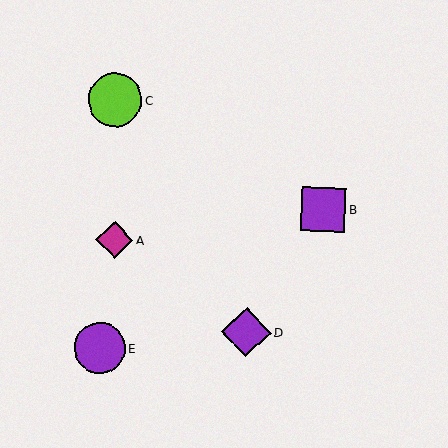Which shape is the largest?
The lime circle (labeled C) is the largest.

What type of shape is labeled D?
Shape D is a purple diamond.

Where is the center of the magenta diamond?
The center of the magenta diamond is at (114, 240).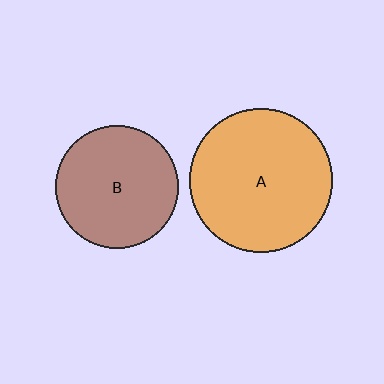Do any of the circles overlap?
No, none of the circles overlap.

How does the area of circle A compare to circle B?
Approximately 1.4 times.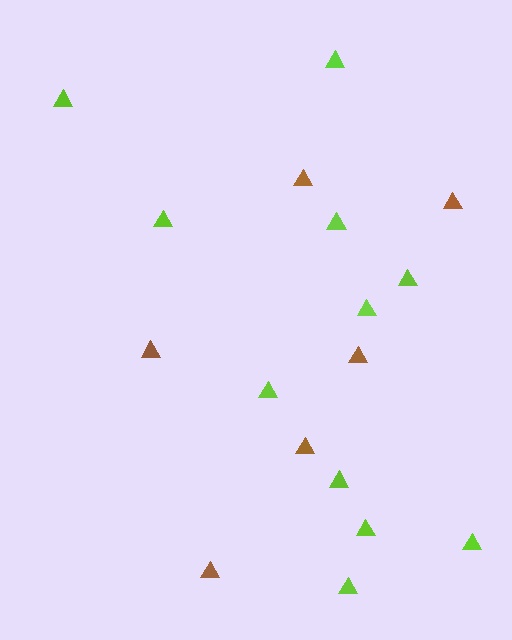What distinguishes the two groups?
There are 2 groups: one group of lime triangles (11) and one group of brown triangles (6).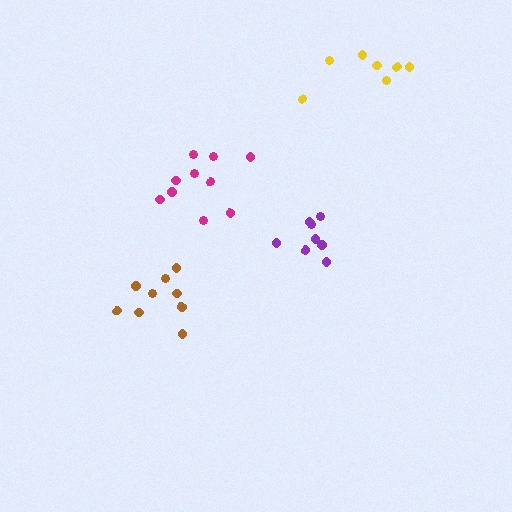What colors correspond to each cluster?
The clusters are colored: purple, brown, yellow, magenta.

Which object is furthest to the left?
The brown cluster is leftmost.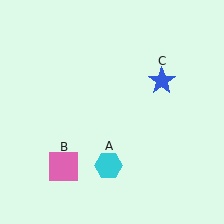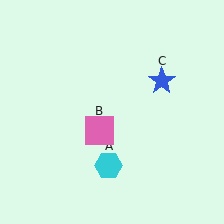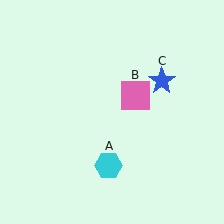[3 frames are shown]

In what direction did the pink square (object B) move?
The pink square (object B) moved up and to the right.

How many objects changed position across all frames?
1 object changed position: pink square (object B).